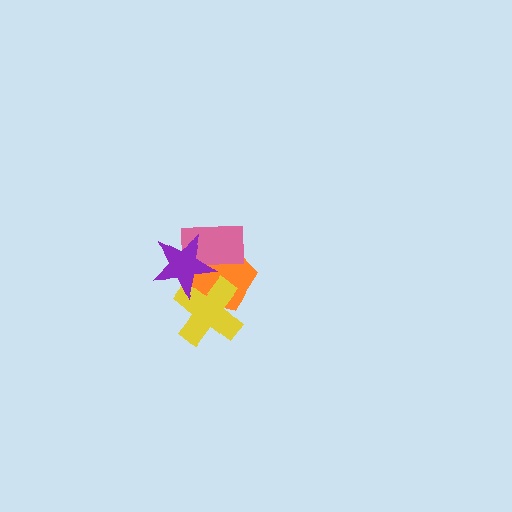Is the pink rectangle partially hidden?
Yes, it is partially covered by another shape.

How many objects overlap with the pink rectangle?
2 objects overlap with the pink rectangle.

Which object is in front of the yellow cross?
The purple star is in front of the yellow cross.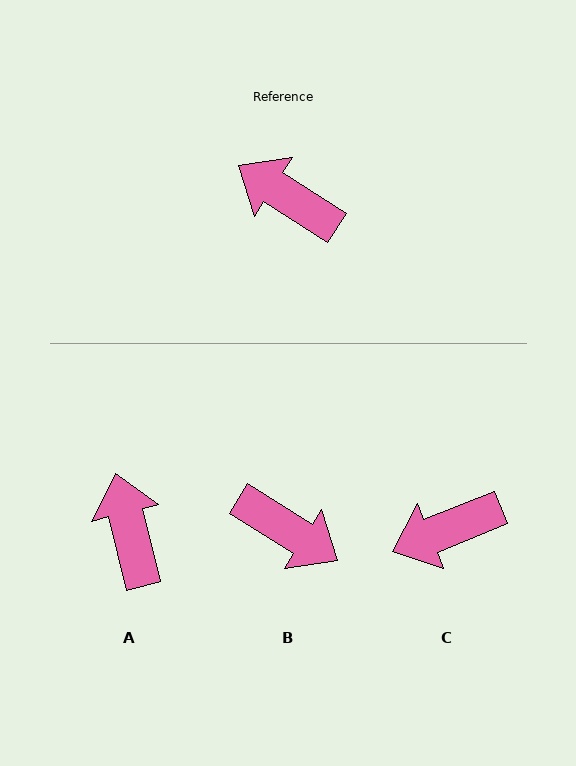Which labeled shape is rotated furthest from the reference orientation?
B, about 180 degrees away.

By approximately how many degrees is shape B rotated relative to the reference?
Approximately 180 degrees clockwise.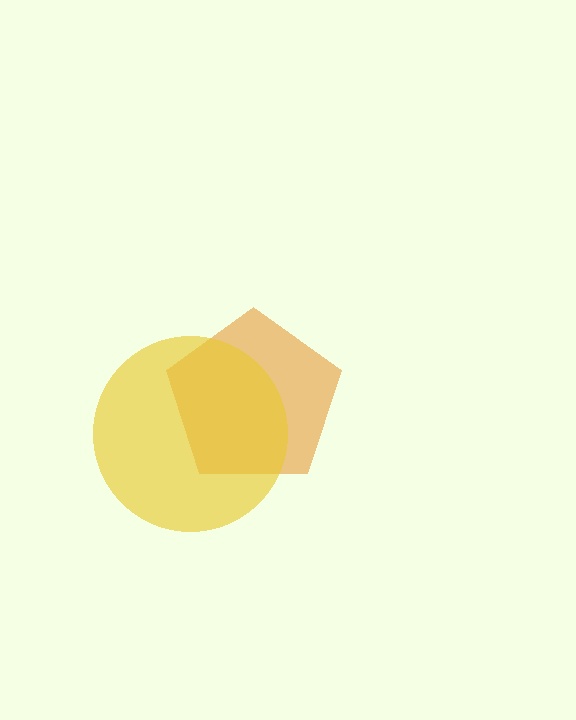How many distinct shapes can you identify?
There are 2 distinct shapes: an orange pentagon, a yellow circle.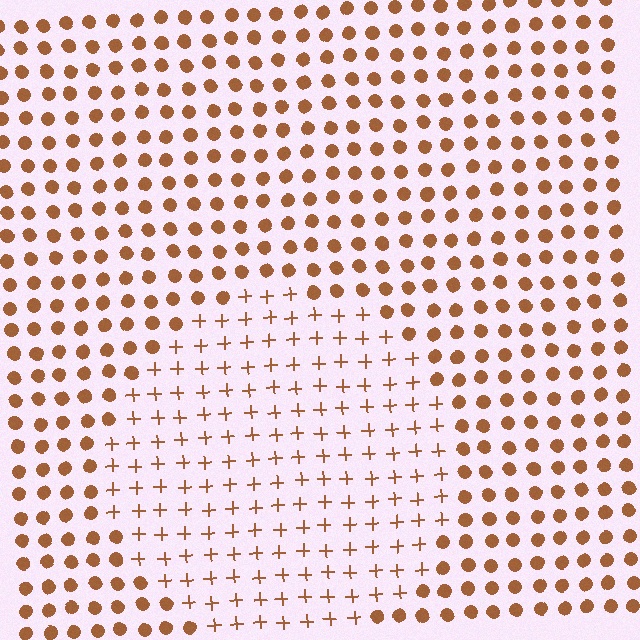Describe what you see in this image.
The image is filled with small brown elements arranged in a uniform grid. A circle-shaped region contains plus signs, while the surrounding area contains circles. The boundary is defined purely by the change in element shape.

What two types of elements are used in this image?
The image uses plus signs inside the circle region and circles outside it.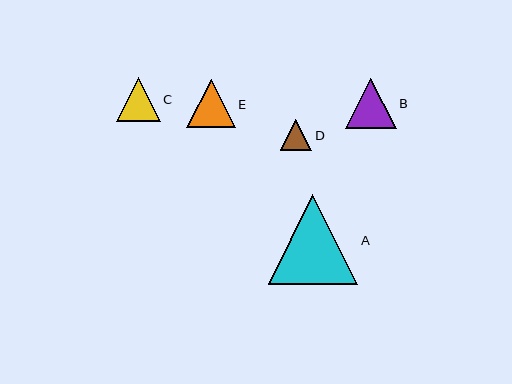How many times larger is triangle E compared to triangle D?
Triangle E is approximately 1.6 times the size of triangle D.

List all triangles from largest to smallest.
From largest to smallest: A, B, E, C, D.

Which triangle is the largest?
Triangle A is the largest with a size of approximately 90 pixels.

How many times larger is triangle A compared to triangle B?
Triangle A is approximately 1.8 times the size of triangle B.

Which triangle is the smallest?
Triangle D is the smallest with a size of approximately 31 pixels.